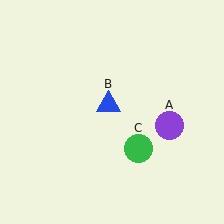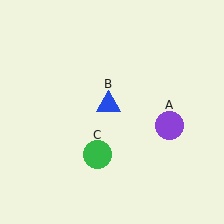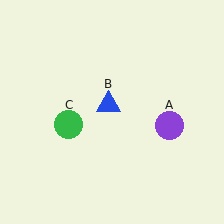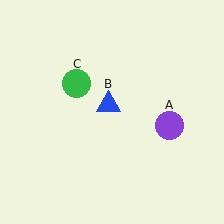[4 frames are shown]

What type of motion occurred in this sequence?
The green circle (object C) rotated clockwise around the center of the scene.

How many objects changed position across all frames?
1 object changed position: green circle (object C).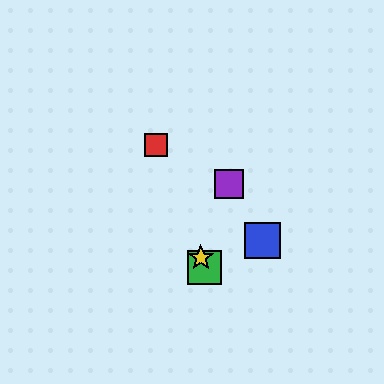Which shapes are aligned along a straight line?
The red square, the green square, the yellow star are aligned along a straight line.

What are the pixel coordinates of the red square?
The red square is at (156, 145).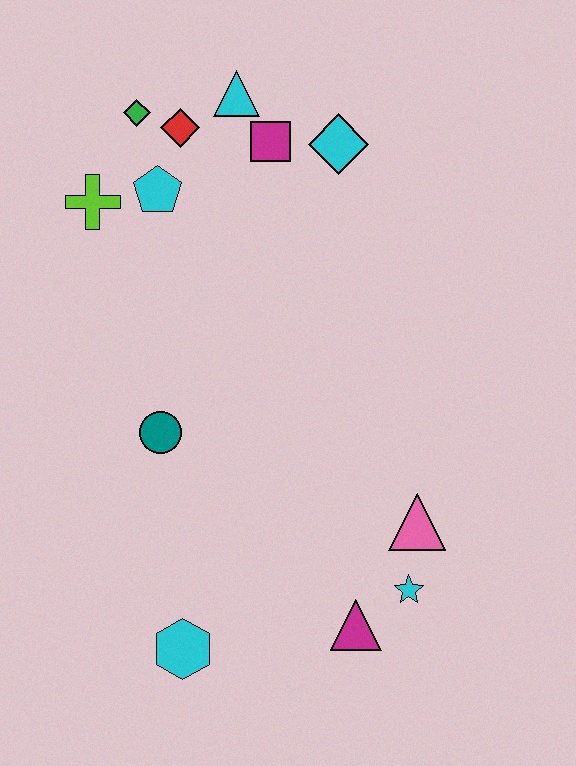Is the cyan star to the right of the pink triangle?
No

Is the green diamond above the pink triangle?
Yes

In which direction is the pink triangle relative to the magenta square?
The pink triangle is below the magenta square.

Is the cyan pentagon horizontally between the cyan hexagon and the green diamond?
Yes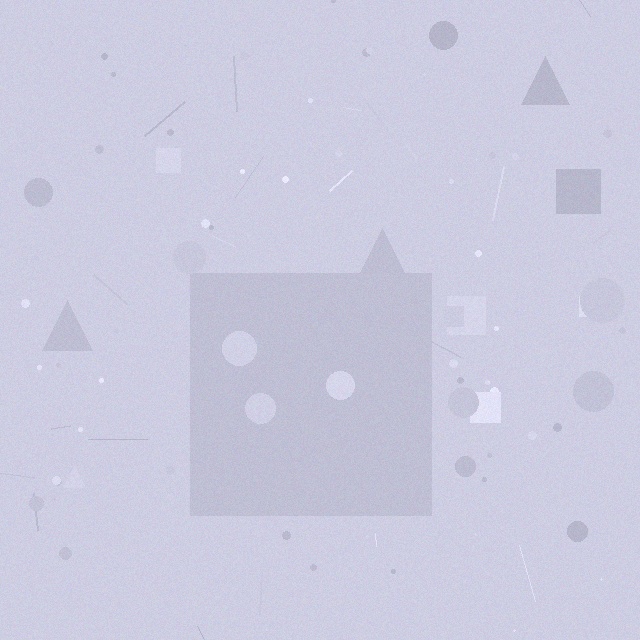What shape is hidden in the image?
A square is hidden in the image.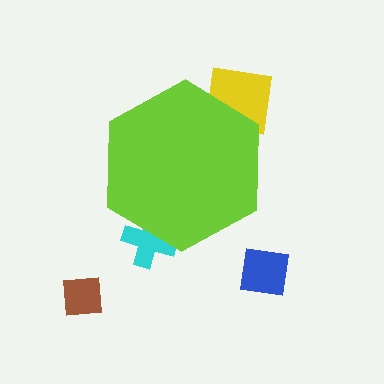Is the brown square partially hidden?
No, the brown square is fully visible.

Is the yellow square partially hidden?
Yes, the yellow square is partially hidden behind the lime hexagon.